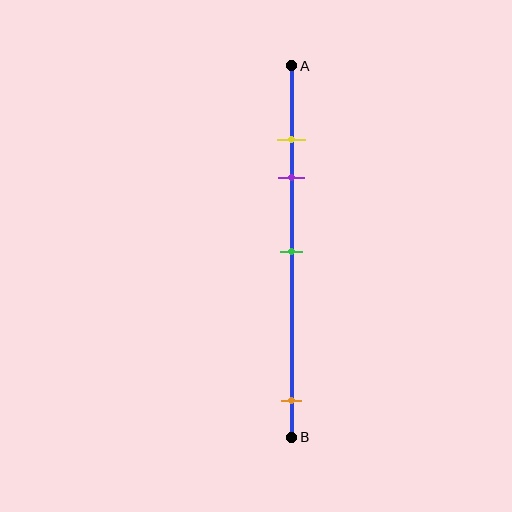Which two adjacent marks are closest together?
The yellow and purple marks are the closest adjacent pair.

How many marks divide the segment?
There are 4 marks dividing the segment.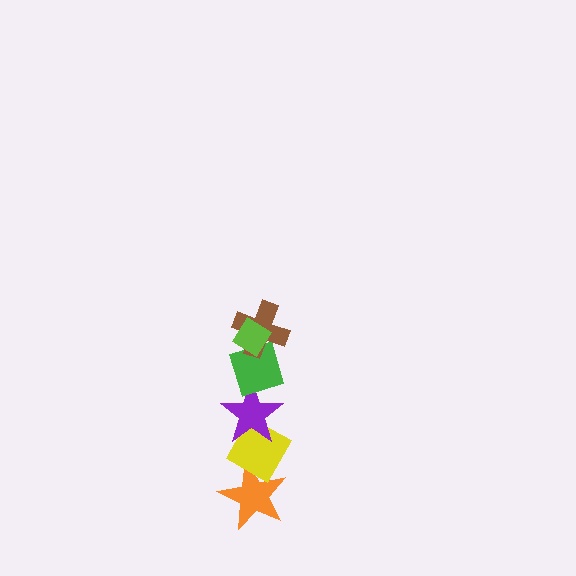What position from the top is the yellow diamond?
The yellow diamond is 5th from the top.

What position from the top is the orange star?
The orange star is 6th from the top.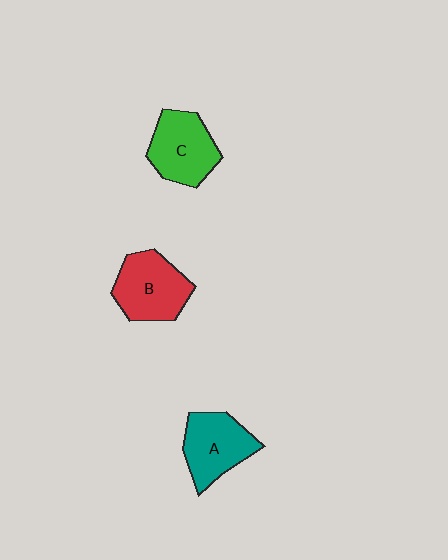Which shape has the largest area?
Shape B (red).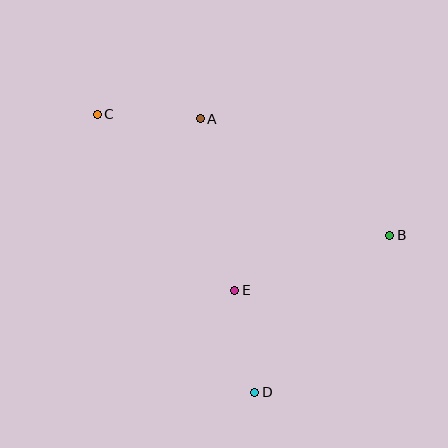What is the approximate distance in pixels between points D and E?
The distance between D and E is approximately 104 pixels.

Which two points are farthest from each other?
Points C and D are farthest from each other.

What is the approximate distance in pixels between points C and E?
The distance between C and E is approximately 223 pixels.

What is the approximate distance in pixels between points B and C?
The distance between B and C is approximately 317 pixels.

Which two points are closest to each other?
Points A and C are closest to each other.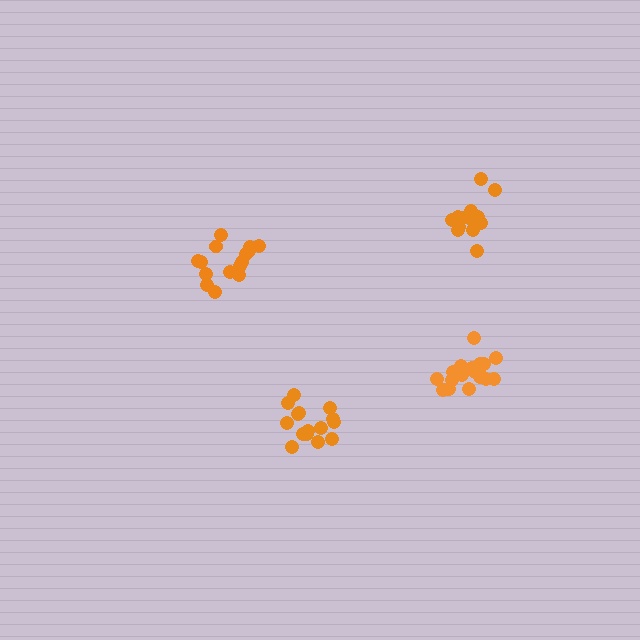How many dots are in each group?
Group 1: 15 dots, Group 2: 18 dots, Group 3: 15 dots, Group 4: 14 dots (62 total).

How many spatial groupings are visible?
There are 4 spatial groupings.